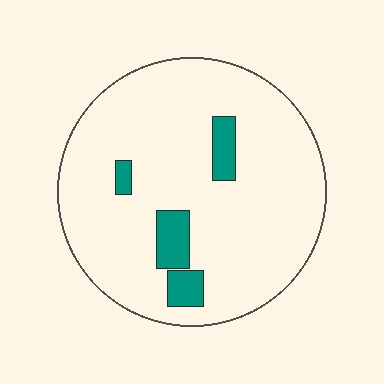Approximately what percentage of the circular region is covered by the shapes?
Approximately 10%.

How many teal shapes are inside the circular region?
4.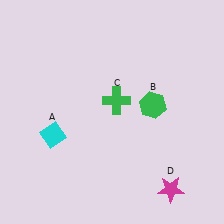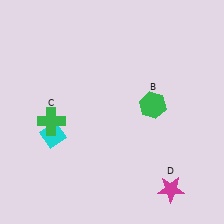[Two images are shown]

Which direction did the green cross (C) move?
The green cross (C) moved left.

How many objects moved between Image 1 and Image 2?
1 object moved between the two images.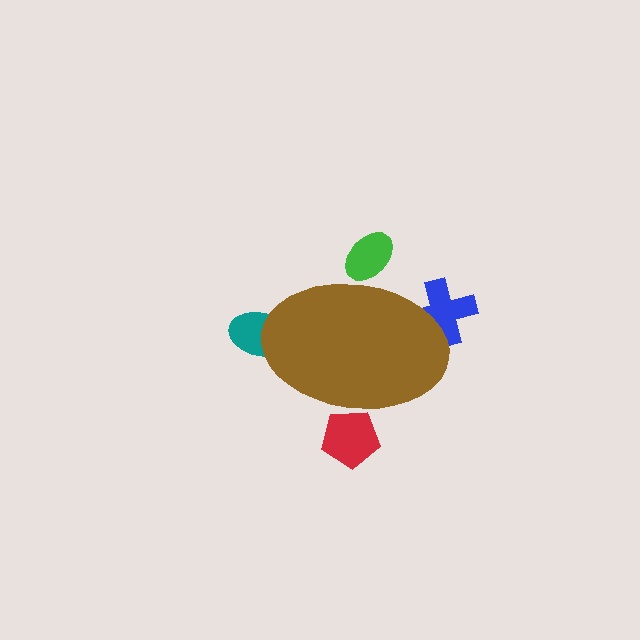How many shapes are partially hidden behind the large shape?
4 shapes are partially hidden.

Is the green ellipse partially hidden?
Yes, the green ellipse is partially hidden behind the brown ellipse.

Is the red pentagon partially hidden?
Yes, the red pentagon is partially hidden behind the brown ellipse.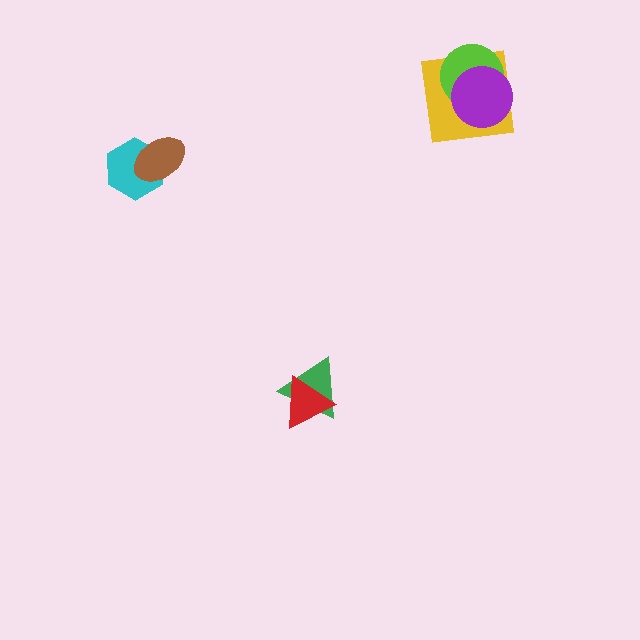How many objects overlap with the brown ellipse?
1 object overlaps with the brown ellipse.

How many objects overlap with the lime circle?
2 objects overlap with the lime circle.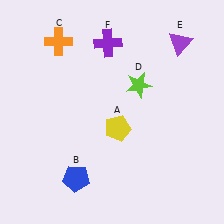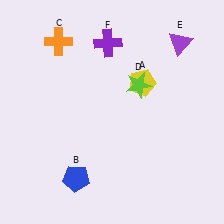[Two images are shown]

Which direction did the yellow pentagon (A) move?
The yellow pentagon (A) moved up.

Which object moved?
The yellow pentagon (A) moved up.